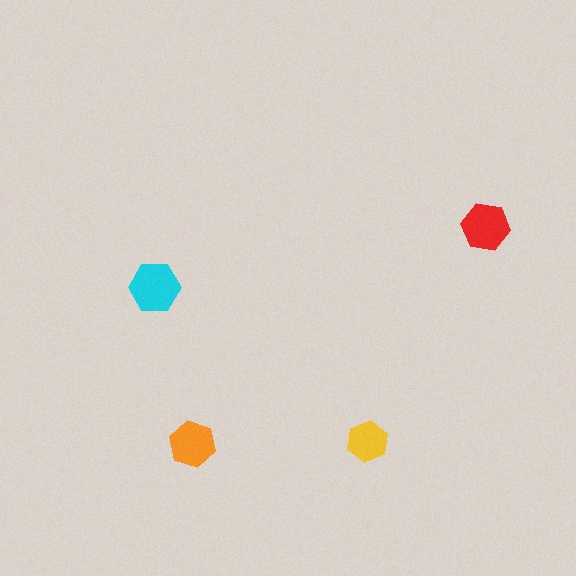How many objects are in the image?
There are 4 objects in the image.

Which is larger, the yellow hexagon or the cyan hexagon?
The cyan one.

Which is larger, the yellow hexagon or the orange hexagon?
The orange one.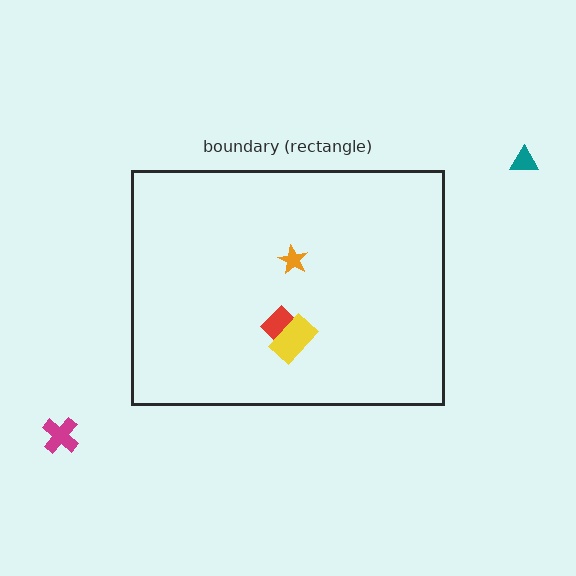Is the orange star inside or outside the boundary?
Inside.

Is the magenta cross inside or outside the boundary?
Outside.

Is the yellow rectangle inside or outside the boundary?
Inside.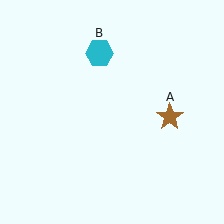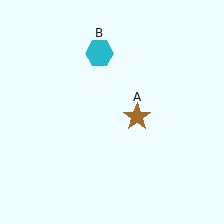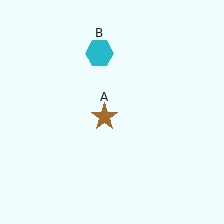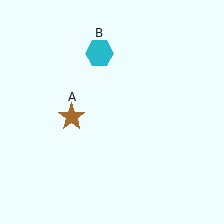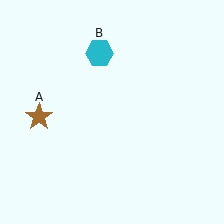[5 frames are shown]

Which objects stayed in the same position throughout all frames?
Cyan hexagon (object B) remained stationary.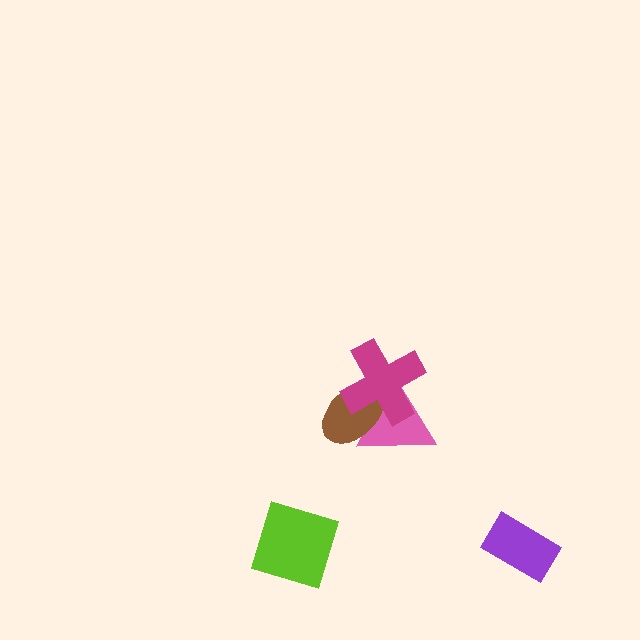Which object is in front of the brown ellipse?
The magenta cross is in front of the brown ellipse.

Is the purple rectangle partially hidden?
No, no other shape covers it.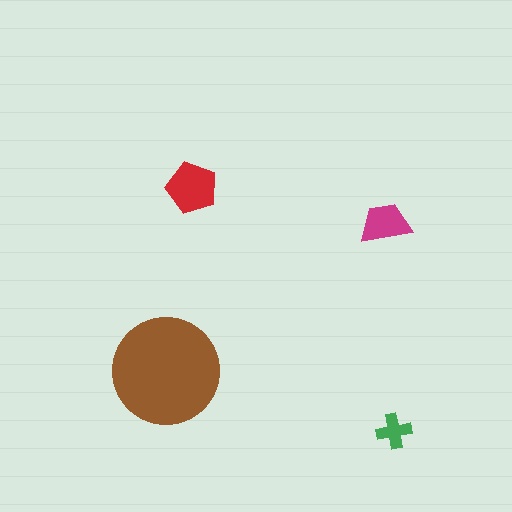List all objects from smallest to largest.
The green cross, the magenta trapezoid, the red pentagon, the brown circle.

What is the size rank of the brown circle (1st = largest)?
1st.